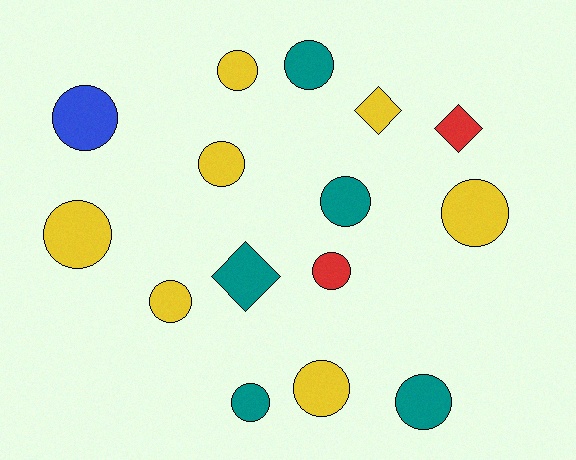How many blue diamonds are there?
There are no blue diamonds.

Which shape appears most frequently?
Circle, with 12 objects.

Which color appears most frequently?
Yellow, with 7 objects.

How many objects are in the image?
There are 15 objects.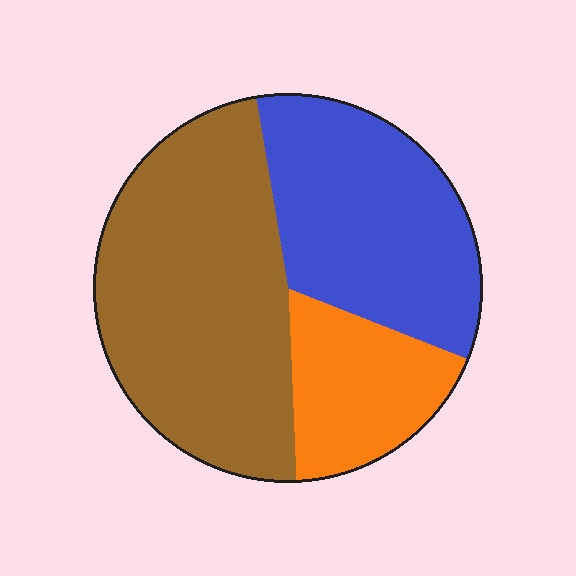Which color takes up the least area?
Orange, at roughly 20%.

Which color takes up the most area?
Brown, at roughly 50%.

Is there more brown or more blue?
Brown.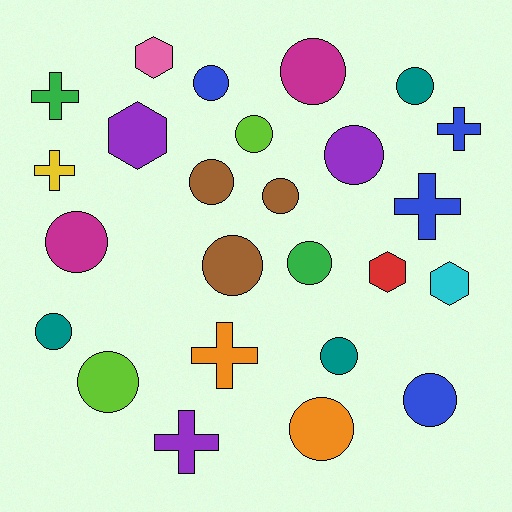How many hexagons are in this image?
There are 4 hexagons.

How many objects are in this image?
There are 25 objects.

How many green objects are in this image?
There are 2 green objects.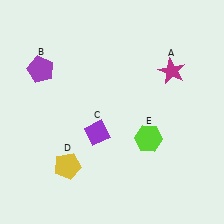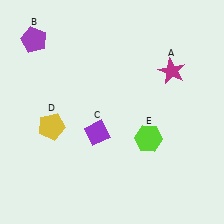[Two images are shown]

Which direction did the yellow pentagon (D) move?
The yellow pentagon (D) moved up.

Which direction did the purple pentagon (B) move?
The purple pentagon (B) moved up.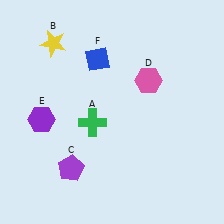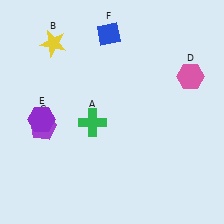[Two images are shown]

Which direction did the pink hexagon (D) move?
The pink hexagon (D) moved right.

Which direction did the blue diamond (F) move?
The blue diamond (F) moved up.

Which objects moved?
The objects that moved are: the purple pentagon (C), the pink hexagon (D), the blue diamond (F).